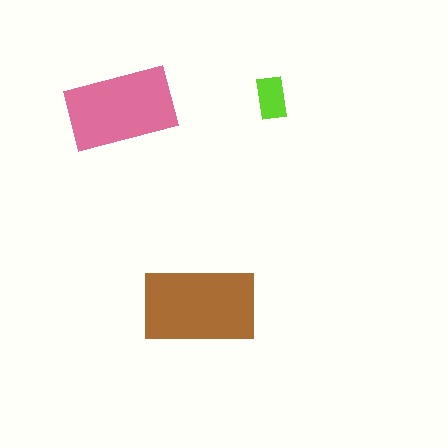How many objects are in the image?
There are 3 objects in the image.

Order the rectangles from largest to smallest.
the brown one, the pink one, the lime one.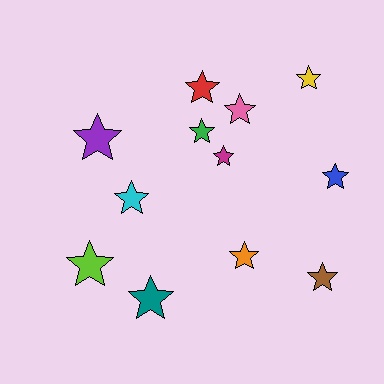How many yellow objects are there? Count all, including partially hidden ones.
There is 1 yellow object.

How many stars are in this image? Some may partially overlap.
There are 12 stars.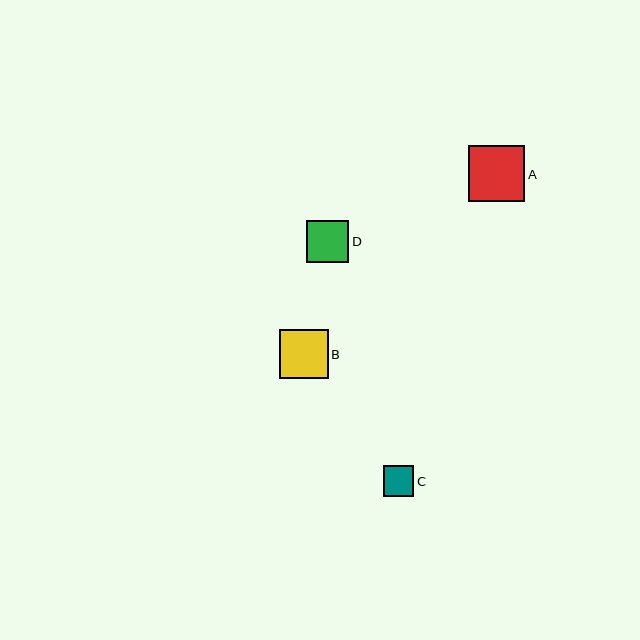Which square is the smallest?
Square C is the smallest with a size of approximately 30 pixels.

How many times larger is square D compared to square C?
Square D is approximately 1.4 times the size of square C.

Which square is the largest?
Square A is the largest with a size of approximately 56 pixels.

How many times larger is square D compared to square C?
Square D is approximately 1.4 times the size of square C.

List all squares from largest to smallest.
From largest to smallest: A, B, D, C.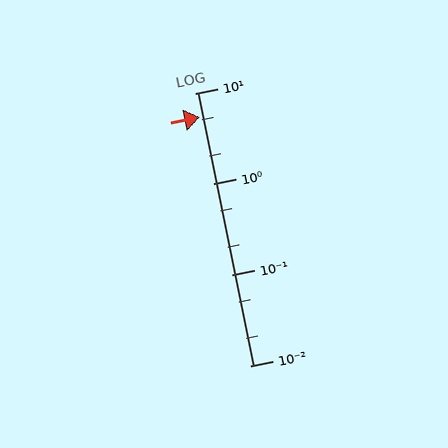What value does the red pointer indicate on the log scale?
The pointer indicates approximately 5.5.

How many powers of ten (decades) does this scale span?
The scale spans 3 decades, from 0.01 to 10.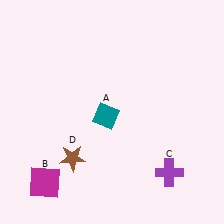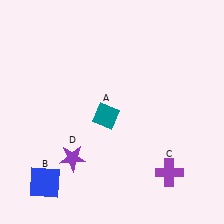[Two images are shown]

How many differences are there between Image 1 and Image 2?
There are 2 differences between the two images.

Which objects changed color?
B changed from magenta to blue. D changed from brown to purple.